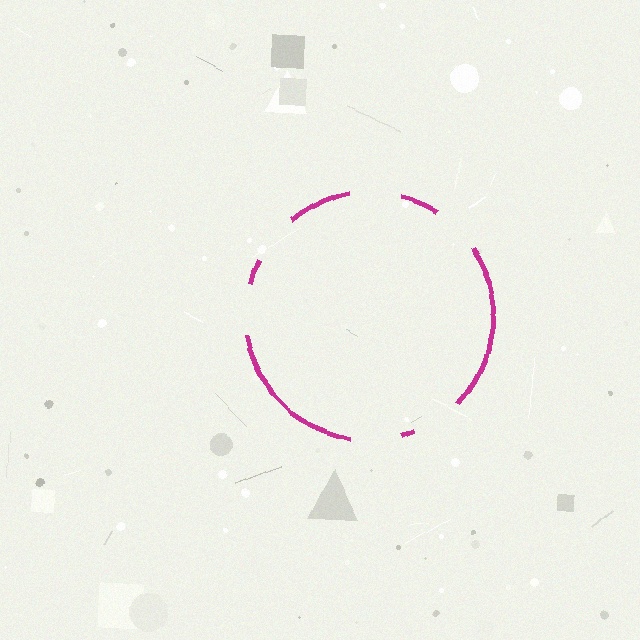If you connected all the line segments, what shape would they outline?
They would outline a circle.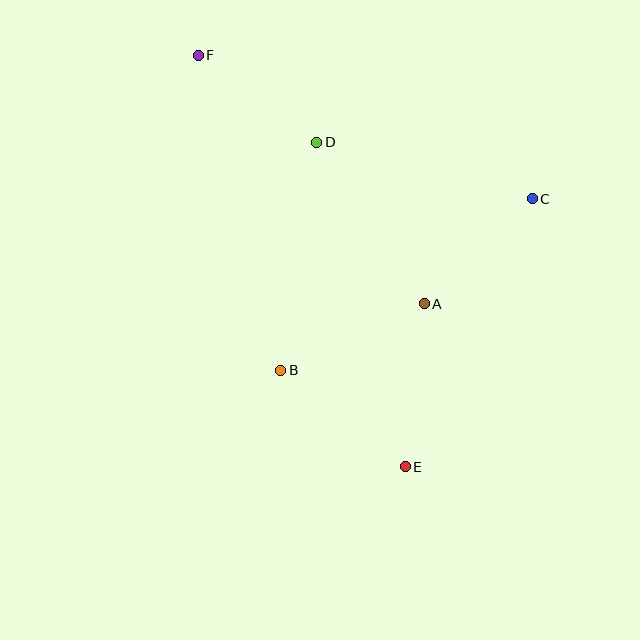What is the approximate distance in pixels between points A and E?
The distance between A and E is approximately 164 pixels.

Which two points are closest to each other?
Points D and F are closest to each other.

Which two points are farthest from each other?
Points E and F are farthest from each other.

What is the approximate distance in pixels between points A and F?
The distance between A and F is approximately 336 pixels.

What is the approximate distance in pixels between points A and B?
The distance between A and B is approximately 158 pixels.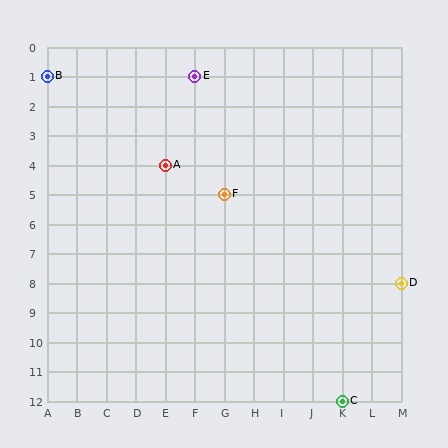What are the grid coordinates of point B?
Point B is at grid coordinates (A, 1).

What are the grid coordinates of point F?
Point F is at grid coordinates (G, 5).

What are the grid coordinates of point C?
Point C is at grid coordinates (K, 12).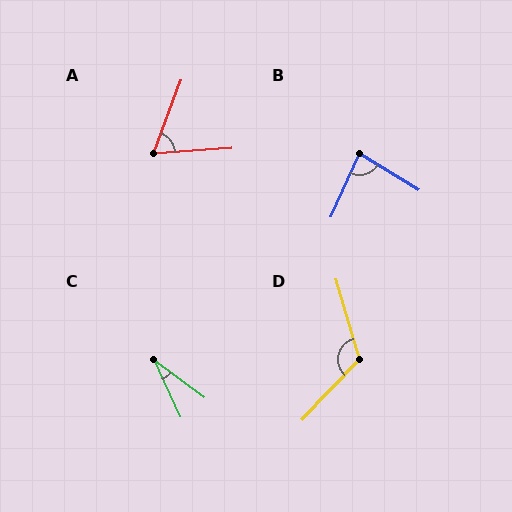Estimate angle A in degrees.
Approximately 65 degrees.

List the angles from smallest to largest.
C (29°), A (65°), B (82°), D (121°).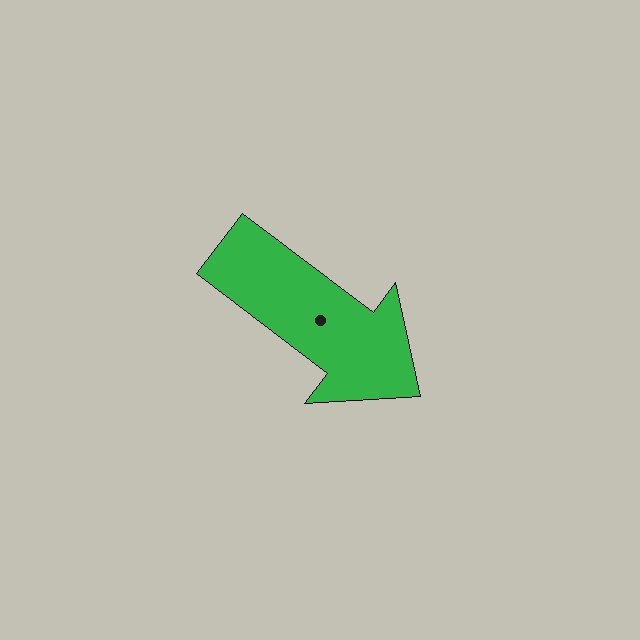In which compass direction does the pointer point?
Southeast.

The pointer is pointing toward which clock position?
Roughly 4 o'clock.